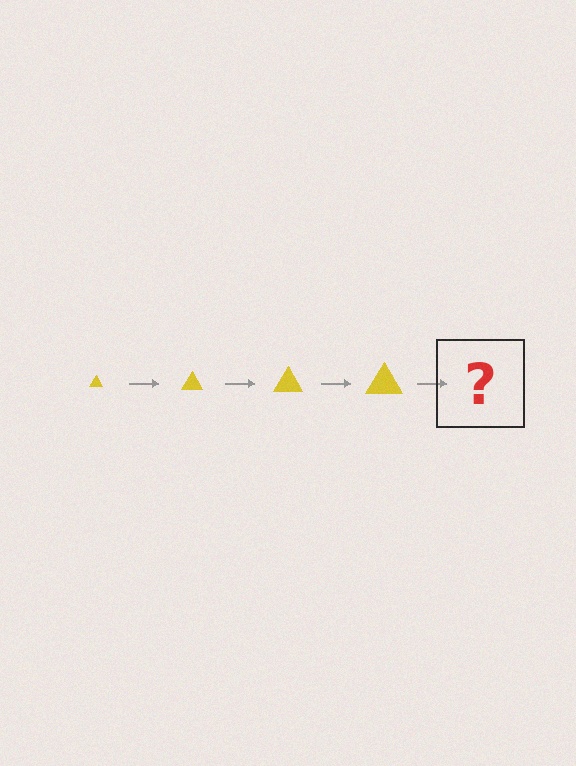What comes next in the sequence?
The next element should be a yellow triangle, larger than the previous one.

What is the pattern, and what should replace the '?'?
The pattern is that the triangle gets progressively larger each step. The '?' should be a yellow triangle, larger than the previous one.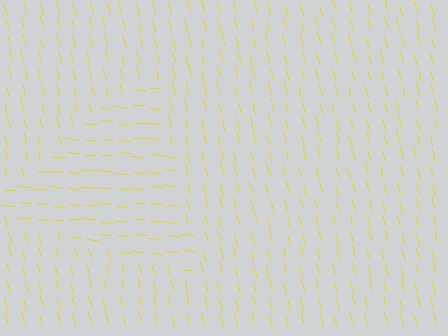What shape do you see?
I see a triangle.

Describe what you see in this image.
The image is filled with small yellow line segments. A triangle region in the image has lines oriented differently from the surrounding lines, creating a visible texture boundary.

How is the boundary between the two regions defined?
The boundary is defined purely by a change in line orientation (approximately 71 degrees difference). All lines are the same color and thickness.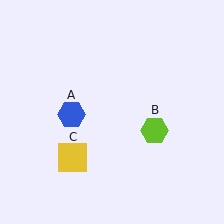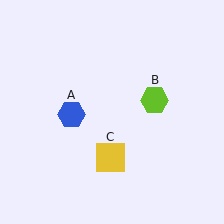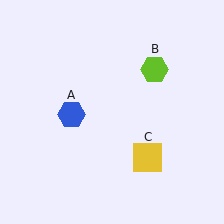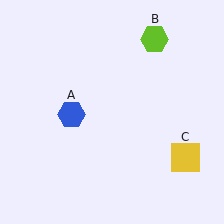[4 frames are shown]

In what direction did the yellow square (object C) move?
The yellow square (object C) moved right.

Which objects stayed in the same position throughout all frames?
Blue hexagon (object A) remained stationary.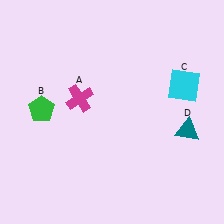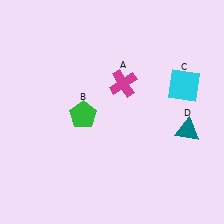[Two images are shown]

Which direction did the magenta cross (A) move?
The magenta cross (A) moved right.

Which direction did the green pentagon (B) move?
The green pentagon (B) moved right.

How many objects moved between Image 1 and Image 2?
2 objects moved between the two images.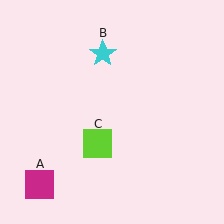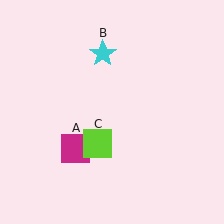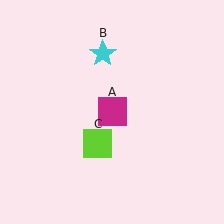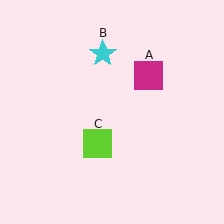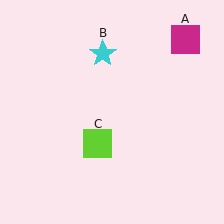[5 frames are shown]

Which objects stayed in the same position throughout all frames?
Cyan star (object B) and lime square (object C) remained stationary.